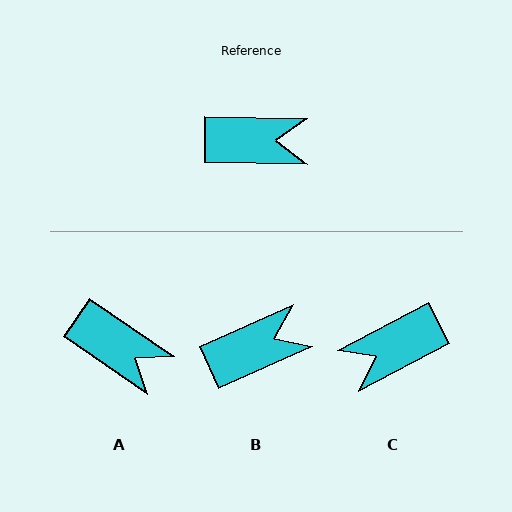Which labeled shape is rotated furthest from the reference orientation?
C, about 151 degrees away.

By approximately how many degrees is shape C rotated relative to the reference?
Approximately 151 degrees clockwise.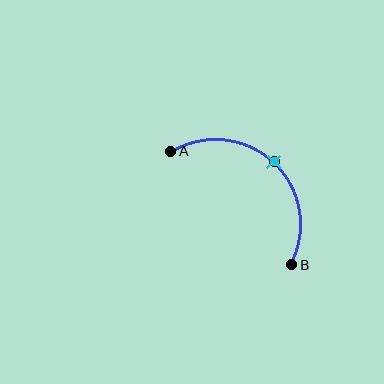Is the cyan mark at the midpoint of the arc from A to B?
Yes. The cyan mark lies on the arc at equal arc-length from both A and B — it is the arc midpoint.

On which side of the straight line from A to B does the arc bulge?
The arc bulges above and to the right of the straight line connecting A and B.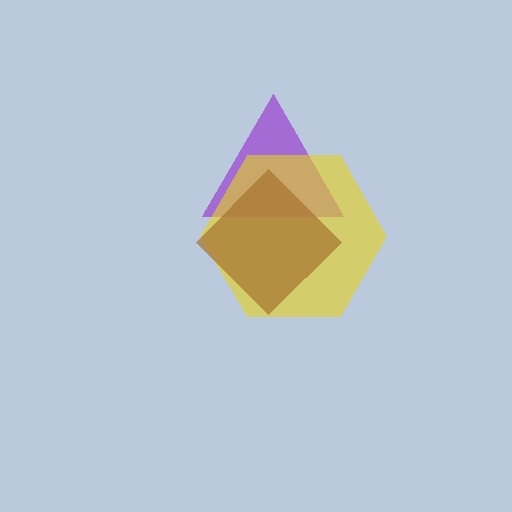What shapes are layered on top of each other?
The layered shapes are: a purple triangle, a yellow hexagon, a brown diamond.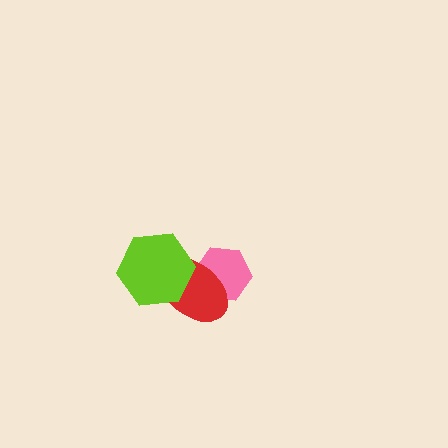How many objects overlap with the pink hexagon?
1 object overlaps with the pink hexagon.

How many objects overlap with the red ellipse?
2 objects overlap with the red ellipse.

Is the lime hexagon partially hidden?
No, no other shape covers it.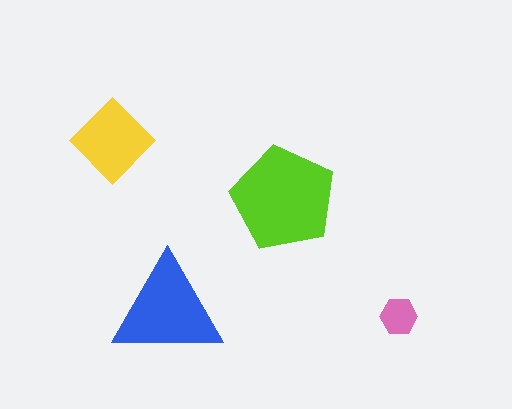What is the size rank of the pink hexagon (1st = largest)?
4th.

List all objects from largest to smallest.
The lime pentagon, the blue triangle, the yellow diamond, the pink hexagon.